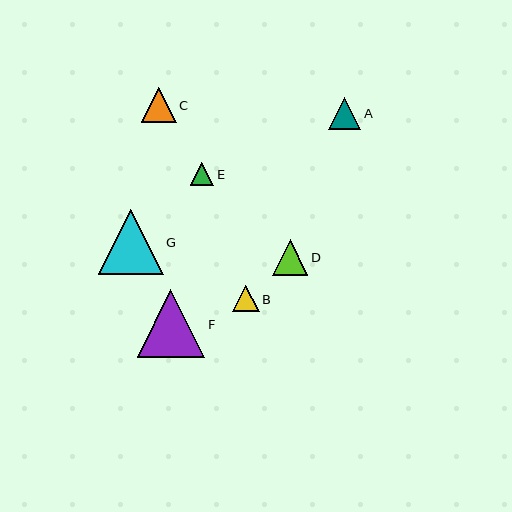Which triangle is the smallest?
Triangle E is the smallest with a size of approximately 24 pixels.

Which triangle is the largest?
Triangle F is the largest with a size of approximately 68 pixels.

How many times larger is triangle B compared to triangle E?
Triangle B is approximately 1.1 times the size of triangle E.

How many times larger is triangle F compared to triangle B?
Triangle F is approximately 2.5 times the size of triangle B.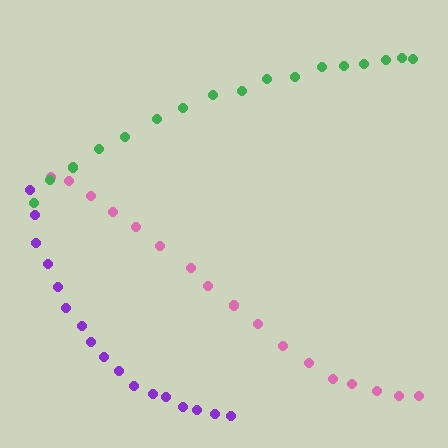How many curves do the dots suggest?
There are 3 distinct paths.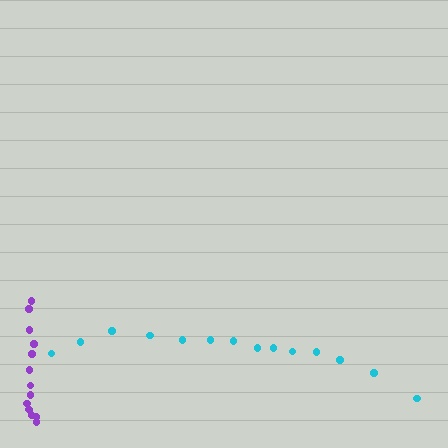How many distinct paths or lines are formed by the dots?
There are 2 distinct paths.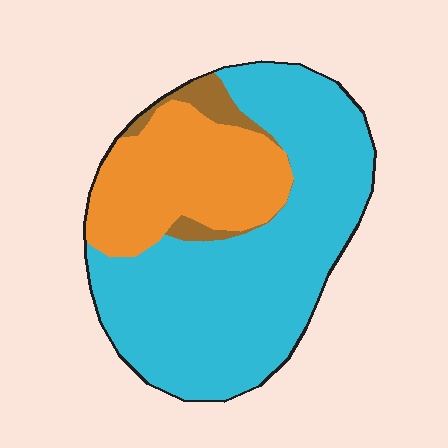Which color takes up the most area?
Cyan, at roughly 65%.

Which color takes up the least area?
Brown, at roughly 5%.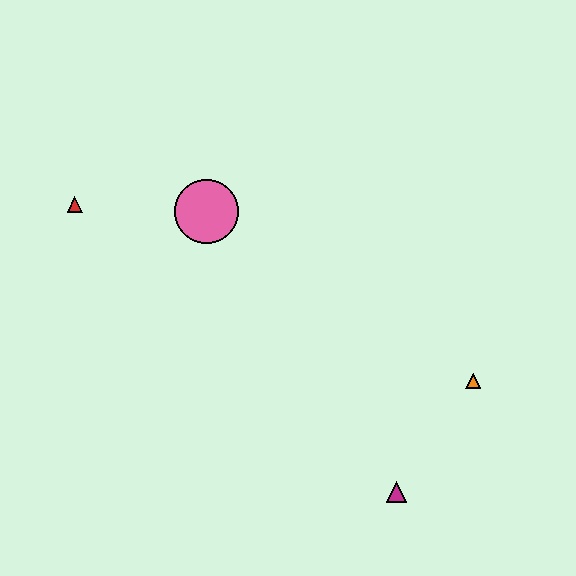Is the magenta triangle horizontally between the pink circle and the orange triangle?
Yes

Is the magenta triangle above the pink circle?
No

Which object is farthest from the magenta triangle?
The red triangle is farthest from the magenta triangle.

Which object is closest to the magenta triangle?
The orange triangle is closest to the magenta triangle.